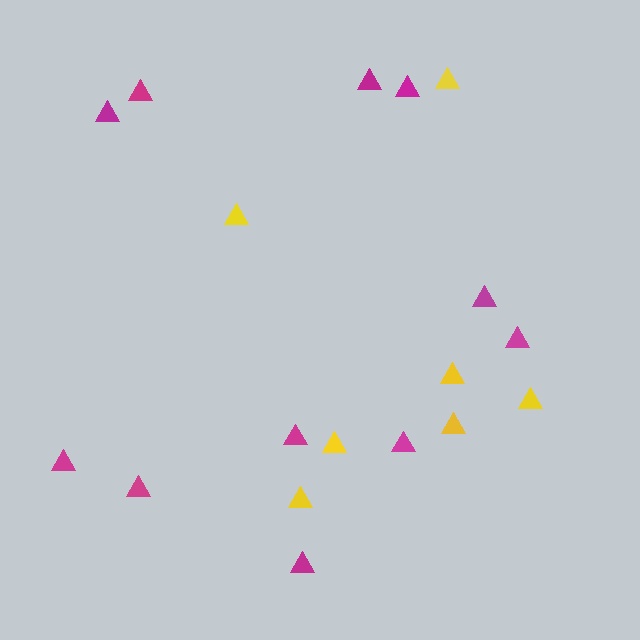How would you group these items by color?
There are 2 groups: one group of yellow triangles (7) and one group of magenta triangles (11).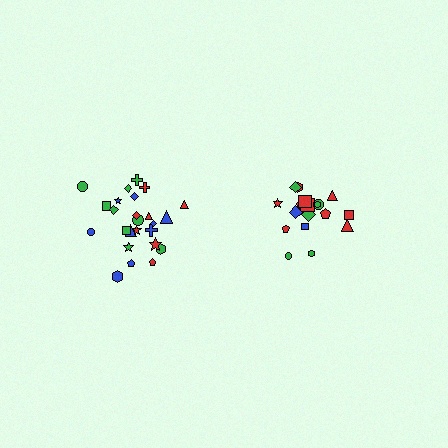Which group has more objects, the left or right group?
The left group.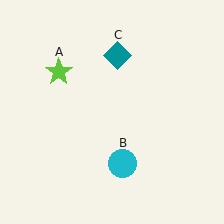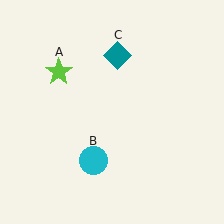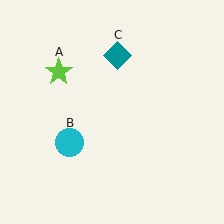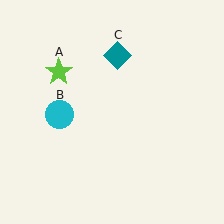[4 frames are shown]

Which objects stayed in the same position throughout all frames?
Lime star (object A) and teal diamond (object C) remained stationary.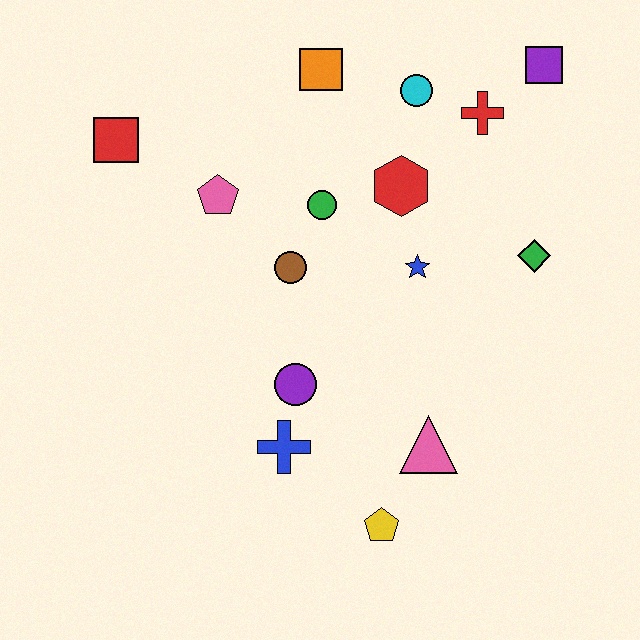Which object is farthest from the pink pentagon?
The yellow pentagon is farthest from the pink pentagon.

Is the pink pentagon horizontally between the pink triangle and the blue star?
No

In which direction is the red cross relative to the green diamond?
The red cross is above the green diamond.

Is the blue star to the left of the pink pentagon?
No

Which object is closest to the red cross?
The cyan circle is closest to the red cross.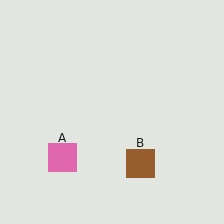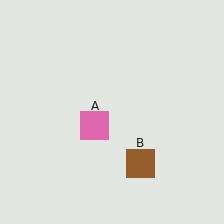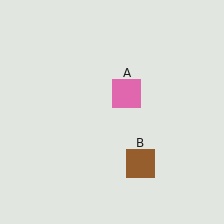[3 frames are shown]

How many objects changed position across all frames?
1 object changed position: pink square (object A).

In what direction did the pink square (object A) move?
The pink square (object A) moved up and to the right.